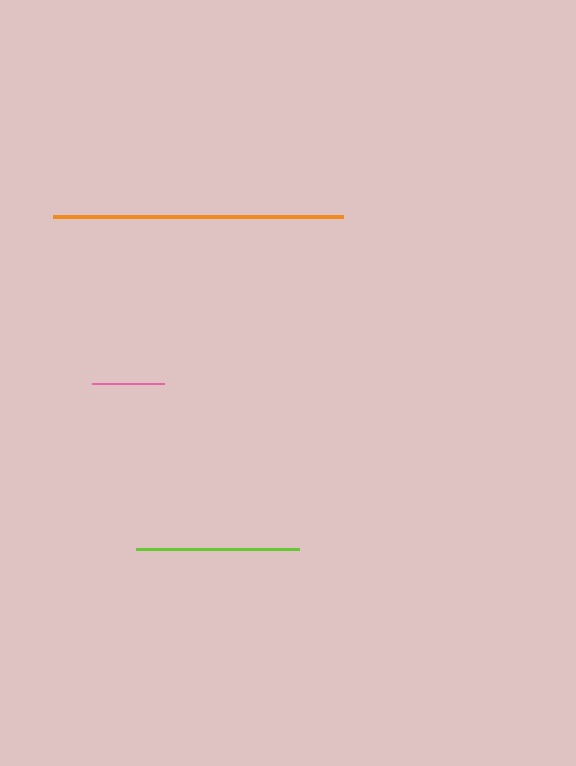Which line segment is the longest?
The orange line is the longest at approximately 290 pixels.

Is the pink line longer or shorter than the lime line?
The lime line is longer than the pink line.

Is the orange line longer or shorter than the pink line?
The orange line is longer than the pink line.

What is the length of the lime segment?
The lime segment is approximately 163 pixels long.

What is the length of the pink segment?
The pink segment is approximately 72 pixels long.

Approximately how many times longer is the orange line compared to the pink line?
The orange line is approximately 4.0 times the length of the pink line.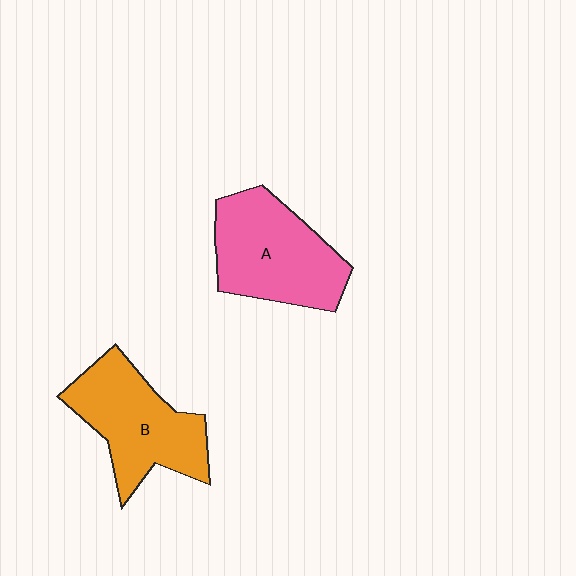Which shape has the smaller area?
Shape B (orange).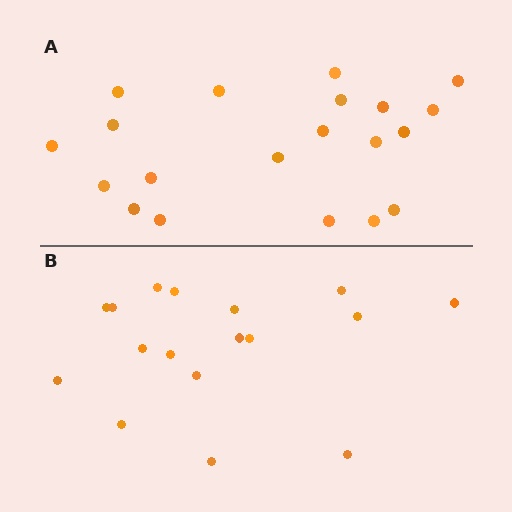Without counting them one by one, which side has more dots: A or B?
Region A (the top region) has more dots.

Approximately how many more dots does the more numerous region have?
Region A has just a few more — roughly 2 or 3 more dots than region B.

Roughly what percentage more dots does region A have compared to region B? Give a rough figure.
About 20% more.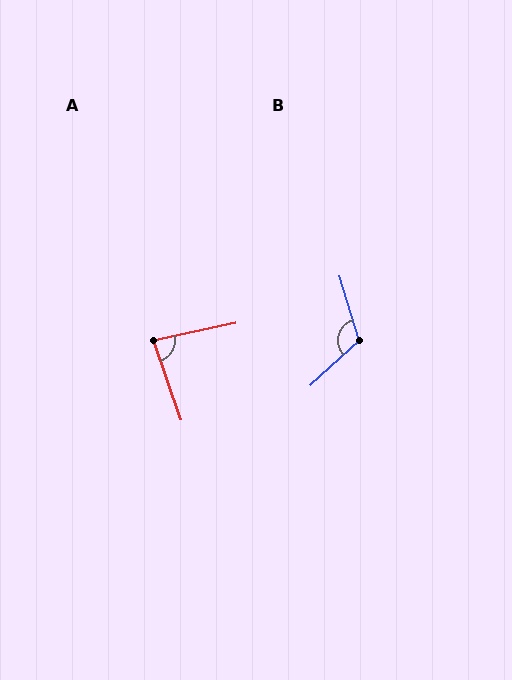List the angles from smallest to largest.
A (83°), B (116°).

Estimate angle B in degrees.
Approximately 116 degrees.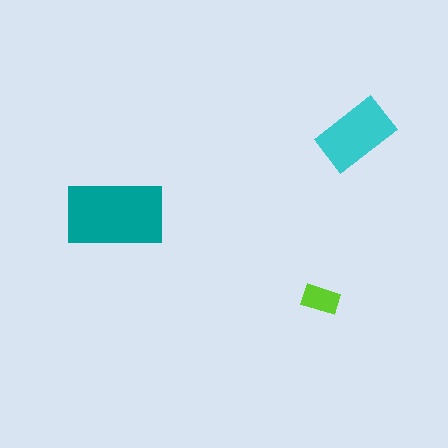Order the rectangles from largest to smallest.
the teal one, the cyan one, the lime one.